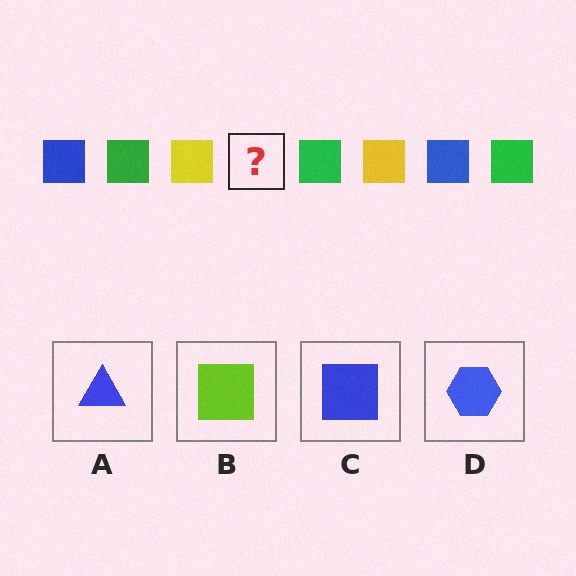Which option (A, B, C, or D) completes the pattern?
C.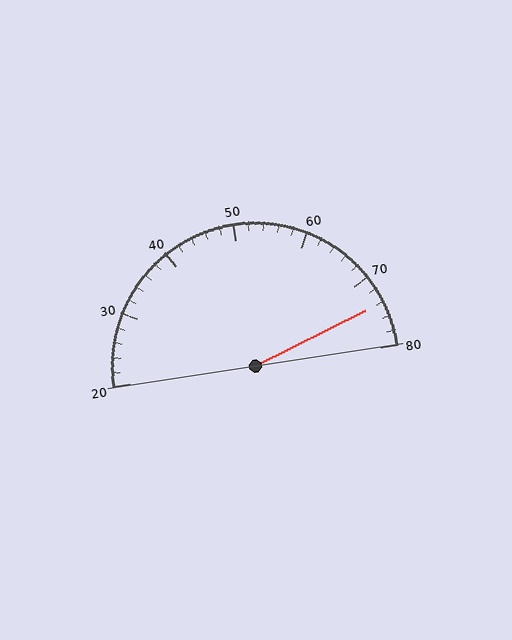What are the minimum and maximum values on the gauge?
The gauge ranges from 20 to 80.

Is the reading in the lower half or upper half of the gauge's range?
The reading is in the upper half of the range (20 to 80).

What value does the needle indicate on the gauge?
The needle indicates approximately 74.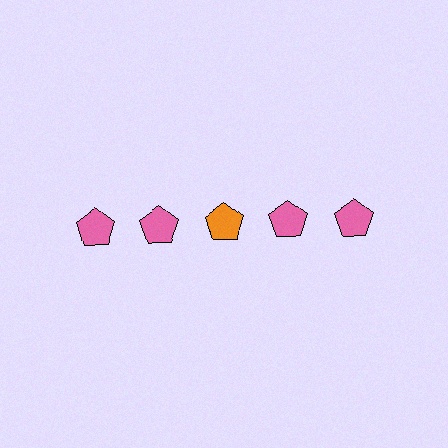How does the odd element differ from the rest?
It has a different color: orange instead of pink.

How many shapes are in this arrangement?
There are 5 shapes arranged in a grid pattern.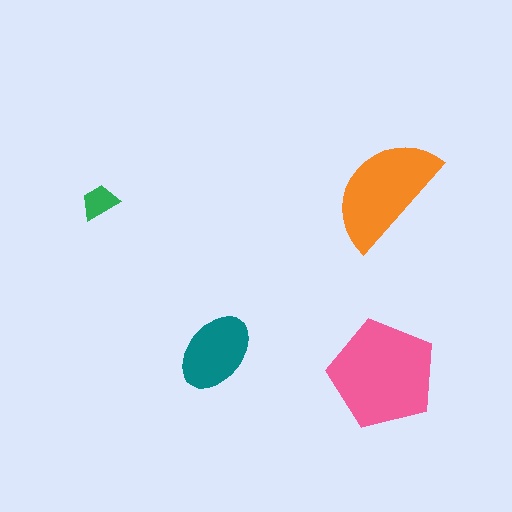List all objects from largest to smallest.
The pink pentagon, the orange semicircle, the teal ellipse, the green trapezoid.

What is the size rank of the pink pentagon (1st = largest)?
1st.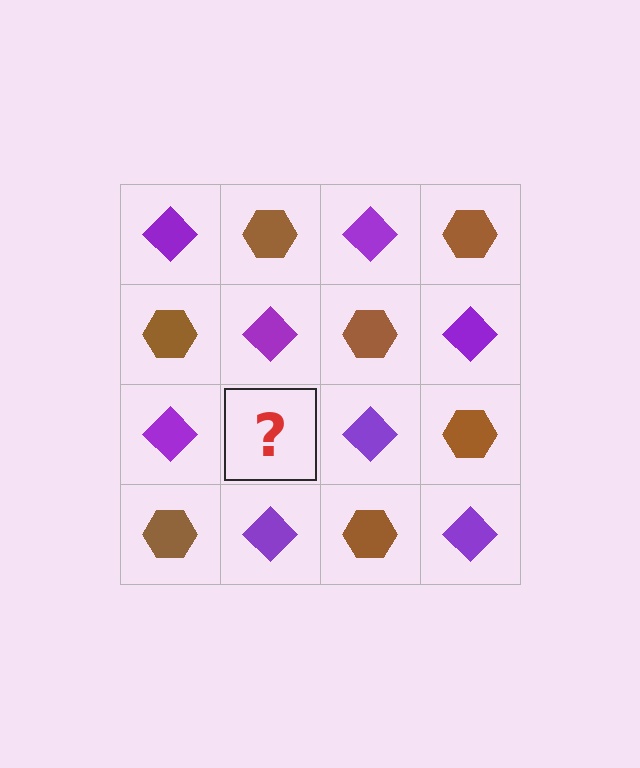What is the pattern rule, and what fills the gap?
The rule is that it alternates purple diamond and brown hexagon in a checkerboard pattern. The gap should be filled with a brown hexagon.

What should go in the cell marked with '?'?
The missing cell should contain a brown hexagon.